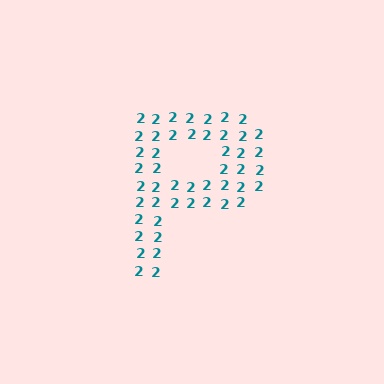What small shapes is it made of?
It is made of small digit 2's.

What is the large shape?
The large shape is the letter P.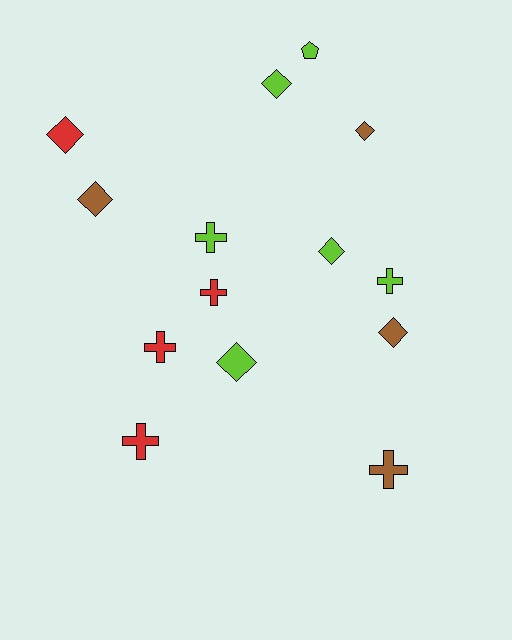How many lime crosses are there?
There are 2 lime crosses.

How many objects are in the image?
There are 14 objects.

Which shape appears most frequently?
Diamond, with 7 objects.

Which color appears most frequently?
Lime, with 6 objects.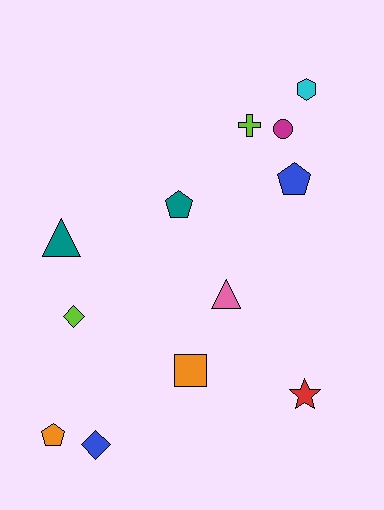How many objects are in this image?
There are 12 objects.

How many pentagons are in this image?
There are 3 pentagons.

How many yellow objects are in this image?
There are no yellow objects.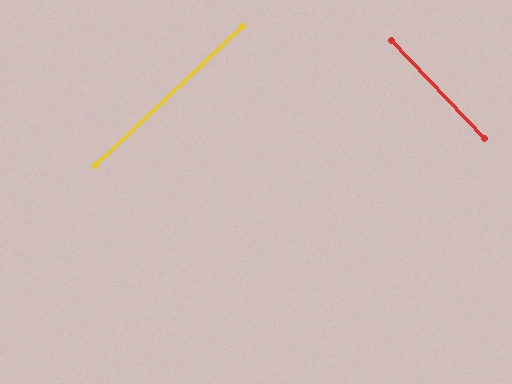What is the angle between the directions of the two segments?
Approximately 90 degrees.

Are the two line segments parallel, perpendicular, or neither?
Perpendicular — they meet at approximately 90°.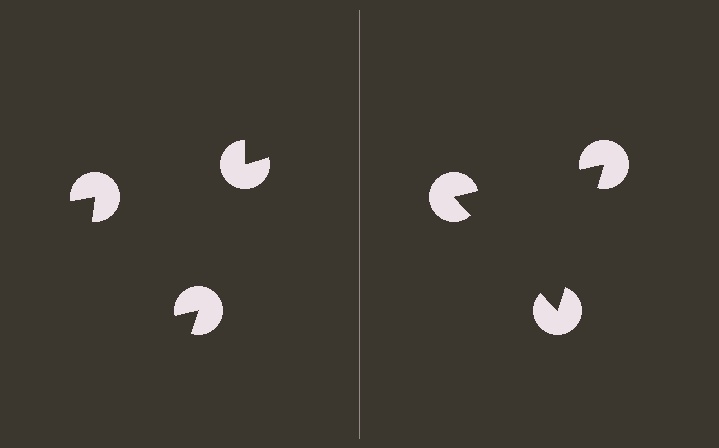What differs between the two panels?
The pac-man discs are positioned identically on both sides; only the wedge orientations differ. On the right they align to a triangle; on the left they are misaligned.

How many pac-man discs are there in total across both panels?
6 — 3 on each side.